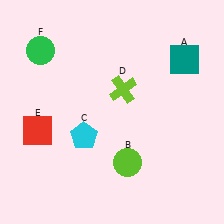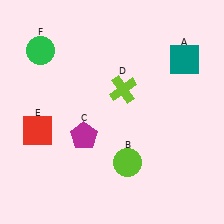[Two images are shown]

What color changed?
The pentagon (C) changed from cyan in Image 1 to magenta in Image 2.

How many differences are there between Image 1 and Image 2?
There is 1 difference between the two images.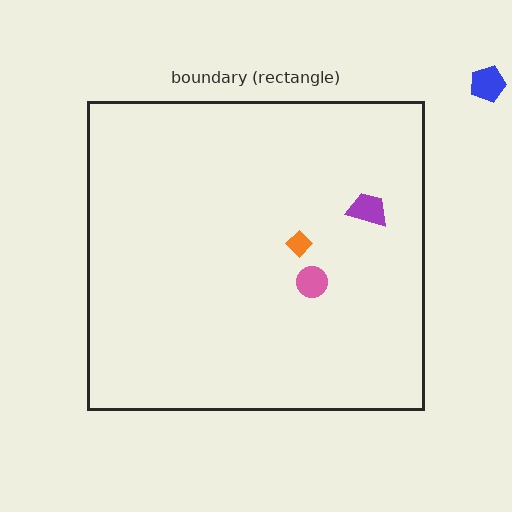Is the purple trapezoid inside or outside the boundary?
Inside.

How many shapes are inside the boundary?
3 inside, 1 outside.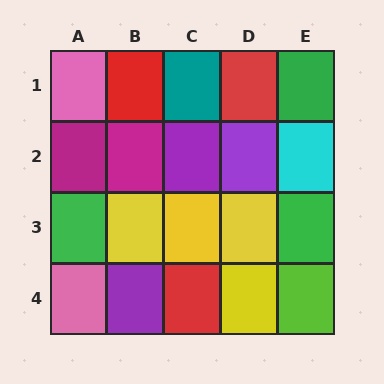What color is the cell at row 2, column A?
Magenta.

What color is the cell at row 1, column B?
Red.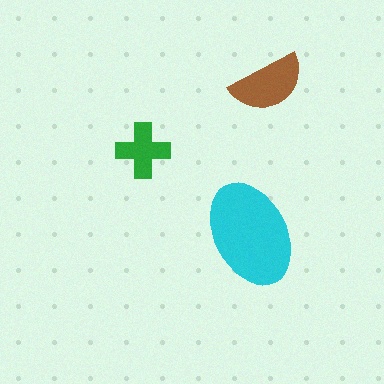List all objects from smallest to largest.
The green cross, the brown semicircle, the cyan ellipse.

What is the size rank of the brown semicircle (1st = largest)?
2nd.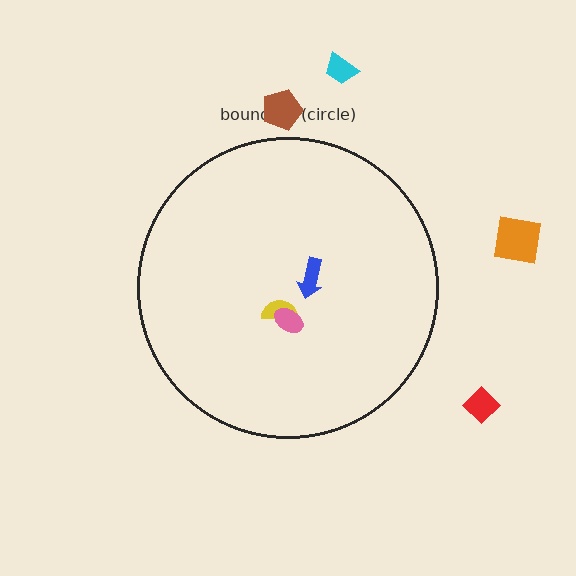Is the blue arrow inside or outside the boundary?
Inside.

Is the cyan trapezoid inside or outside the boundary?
Outside.